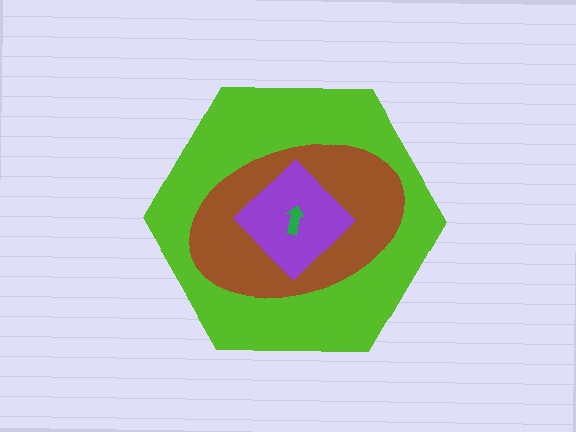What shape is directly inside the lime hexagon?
The brown ellipse.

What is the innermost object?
The green arrow.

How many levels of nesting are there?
4.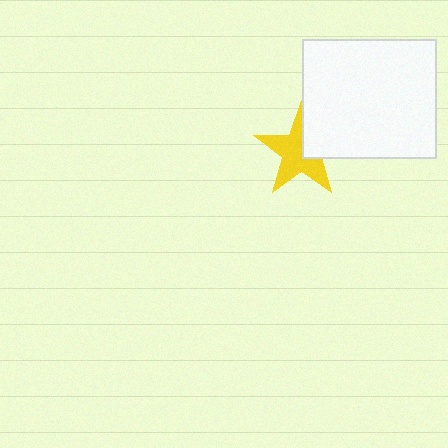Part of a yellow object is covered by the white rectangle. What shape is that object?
It is a star.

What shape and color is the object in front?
The object in front is a white rectangle.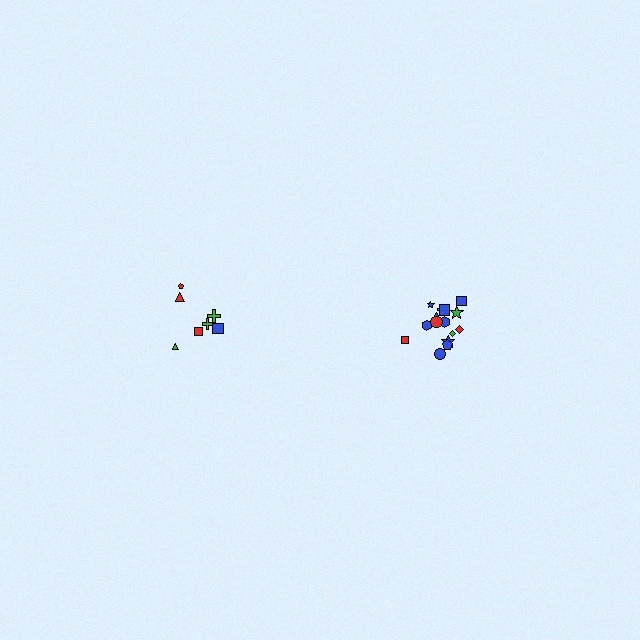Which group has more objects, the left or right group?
The right group.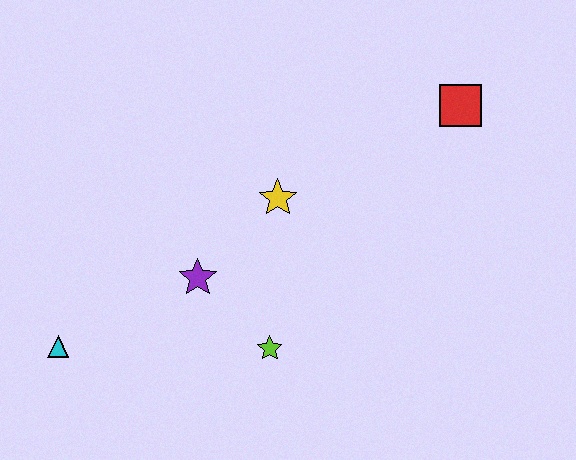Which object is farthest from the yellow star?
The cyan triangle is farthest from the yellow star.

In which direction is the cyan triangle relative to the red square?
The cyan triangle is to the left of the red square.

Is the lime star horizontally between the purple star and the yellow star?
Yes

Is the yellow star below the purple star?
No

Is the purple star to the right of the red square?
No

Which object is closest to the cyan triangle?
The purple star is closest to the cyan triangle.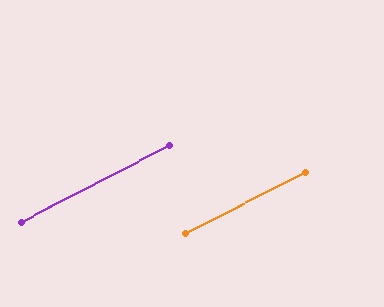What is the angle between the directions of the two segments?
Approximately 1 degree.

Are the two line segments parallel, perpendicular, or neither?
Parallel — their directions differ by only 1.0°.